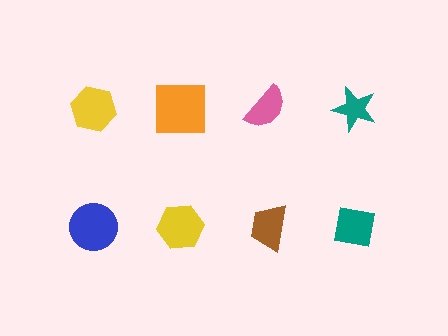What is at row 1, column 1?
A yellow hexagon.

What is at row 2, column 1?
A blue circle.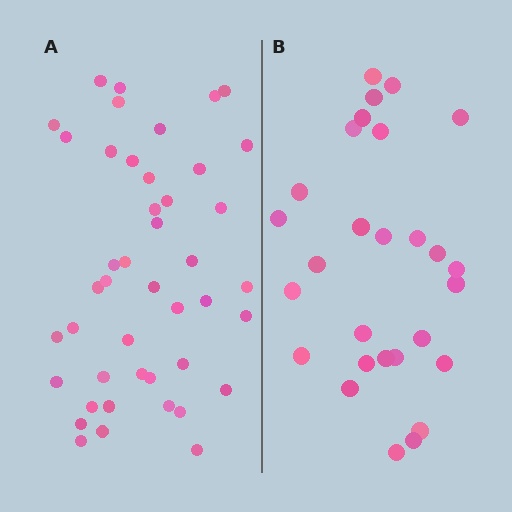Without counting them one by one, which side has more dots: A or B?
Region A (the left region) has more dots.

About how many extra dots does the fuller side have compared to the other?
Region A has approximately 15 more dots than region B.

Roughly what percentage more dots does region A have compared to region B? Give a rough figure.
About 55% more.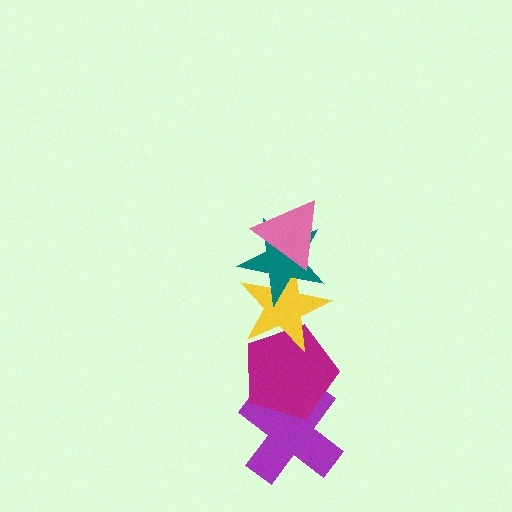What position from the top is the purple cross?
The purple cross is 5th from the top.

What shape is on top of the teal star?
The pink triangle is on top of the teal star.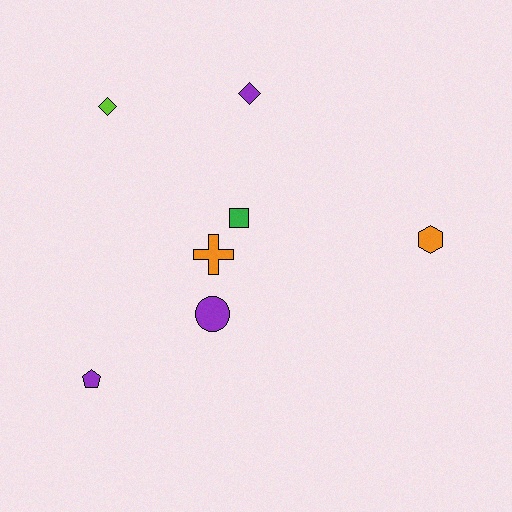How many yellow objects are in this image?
There are no yellow objects.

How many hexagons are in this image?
There is 1 hexagon.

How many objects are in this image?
There are 7 objects.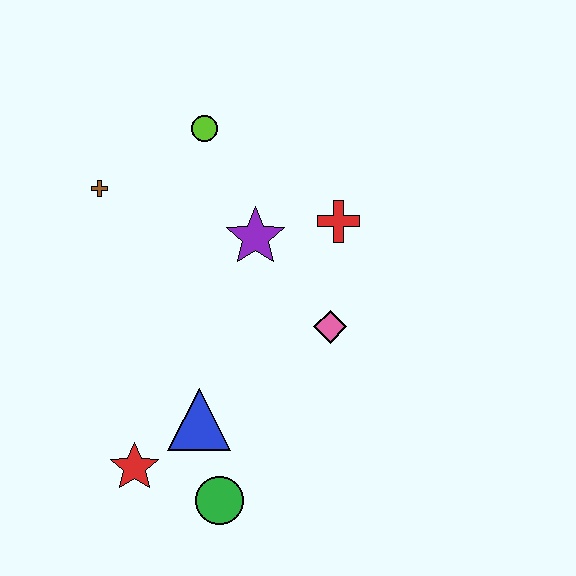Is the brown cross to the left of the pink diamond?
Yes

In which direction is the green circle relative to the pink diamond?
The green circle is below the pink diamond.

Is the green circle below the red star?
Yes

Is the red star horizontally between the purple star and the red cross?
No